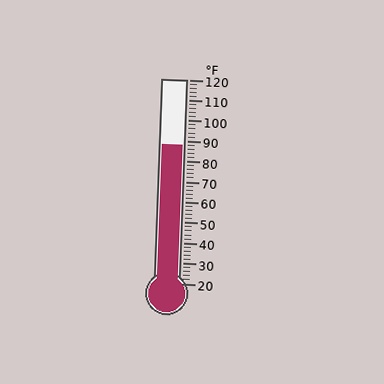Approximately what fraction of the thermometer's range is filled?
The thermometer is filled to approximately 70% of its range.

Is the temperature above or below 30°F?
The temperature is above 30°F.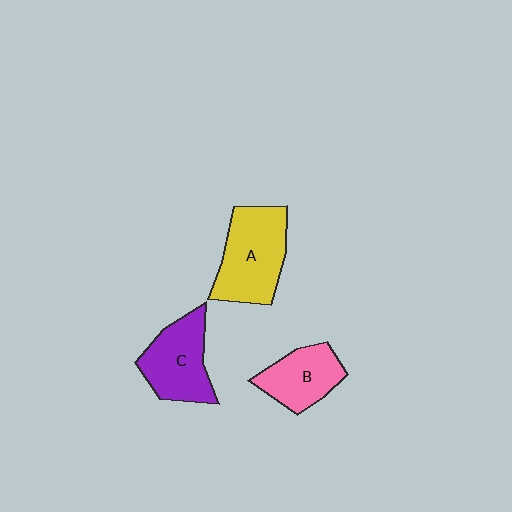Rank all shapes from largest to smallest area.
From largest to smallest: A (yellow), C (purple), B (pink).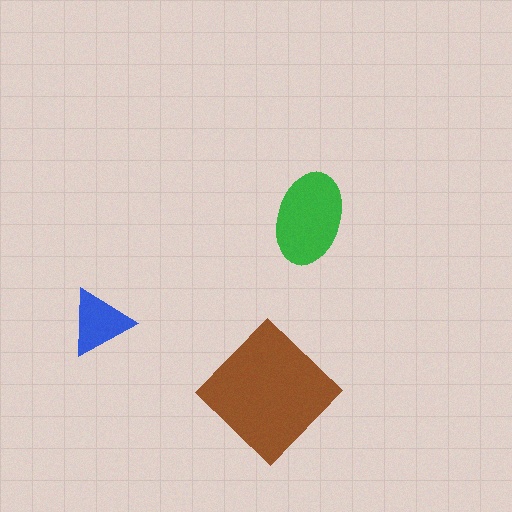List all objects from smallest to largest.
The blue triangle, the green ellipse, the brown diamond.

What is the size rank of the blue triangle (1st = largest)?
3rd.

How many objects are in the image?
There are 3 objects in the image.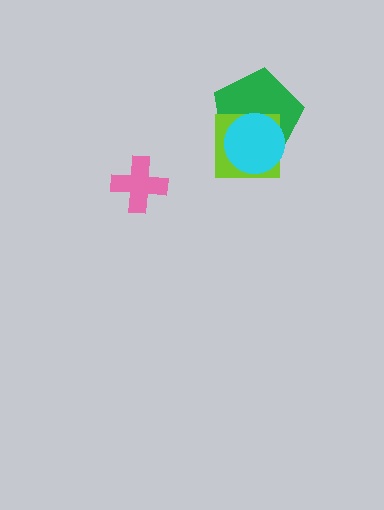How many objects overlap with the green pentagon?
2 objects overlap with the green pentagon.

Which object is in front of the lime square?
The cyan circle is in front of the lime square.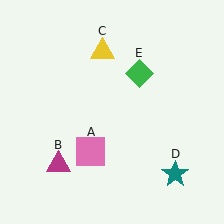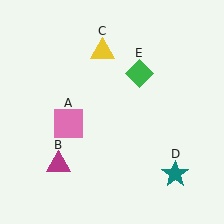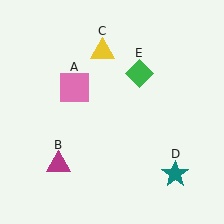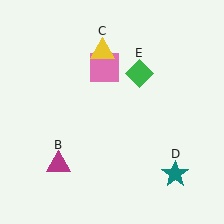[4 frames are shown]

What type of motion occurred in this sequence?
The pink square (object A) rotated clockwise around the center of the scene.